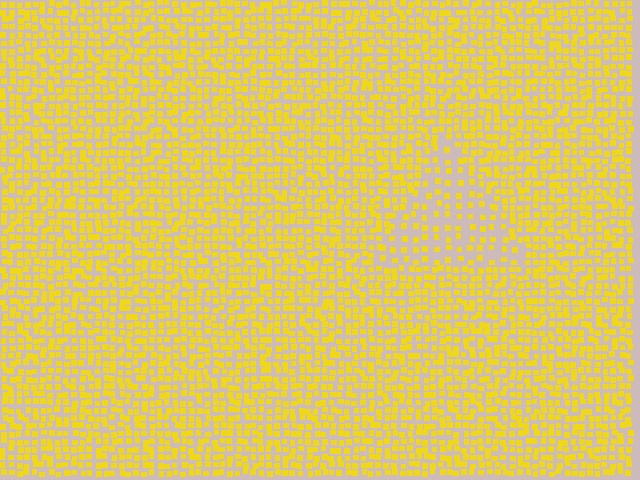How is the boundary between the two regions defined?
The boundary is defined by a change in element density (approximately 2.0x ratio). All elements are the same color, size, and shape.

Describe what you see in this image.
The image contains small yellow elements arranged at two different densities. A triangle-shaped region is visible where the elements are less densely packed than the surrounding area.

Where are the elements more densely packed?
The elements are more densely packed outside the triangle boundary.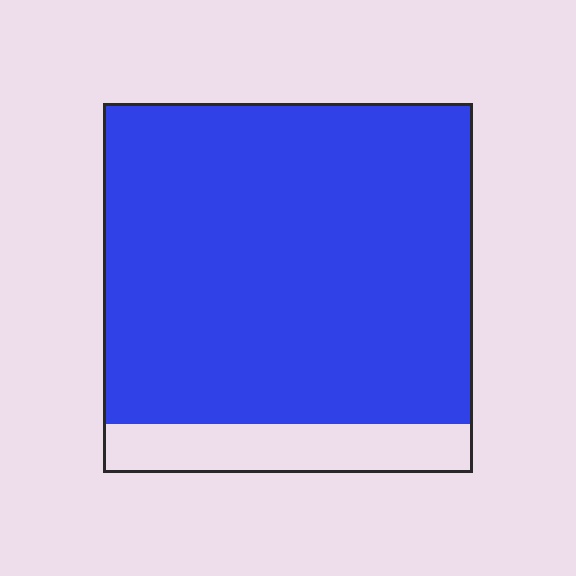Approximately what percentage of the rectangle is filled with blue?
Approximately 85%.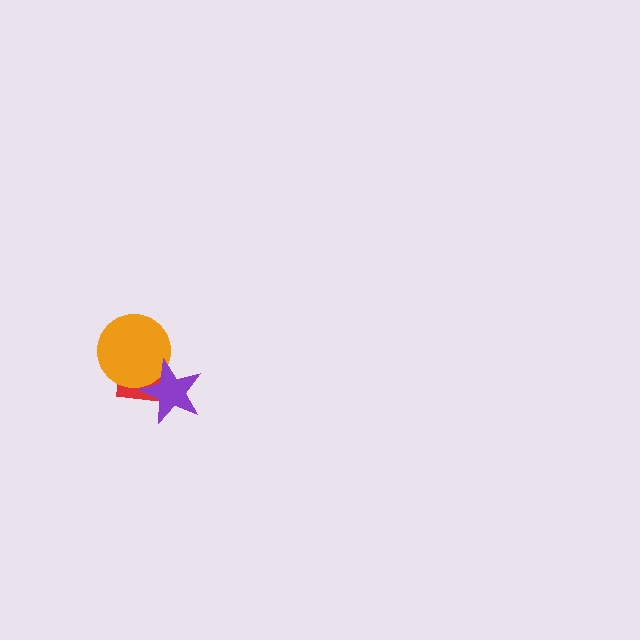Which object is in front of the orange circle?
The purple star is in front of the orange circle.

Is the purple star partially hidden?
No, no other shape covers it.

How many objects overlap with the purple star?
2 objects overlap with the purple star.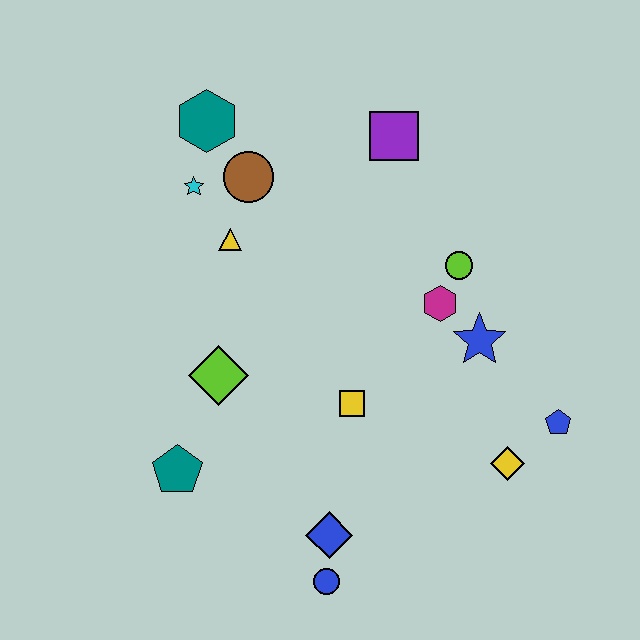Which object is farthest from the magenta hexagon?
The teal pentagon is farthest from the magenta hexagon.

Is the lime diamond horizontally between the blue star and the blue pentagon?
No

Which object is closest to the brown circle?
The cyan star is closest to the brown circle.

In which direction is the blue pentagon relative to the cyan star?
The blue pentagon is to the right of the cyan star.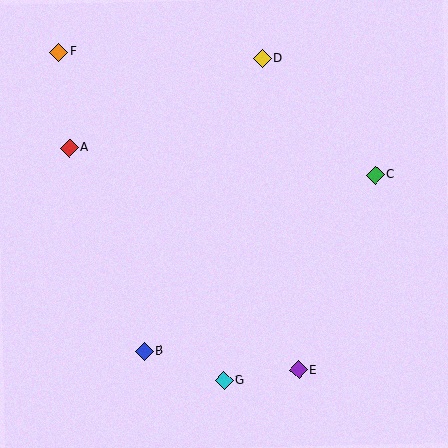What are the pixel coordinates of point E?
Point E is at (298, 370).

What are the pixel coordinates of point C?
Point C is at (375, 175).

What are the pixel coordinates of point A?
Point A is at (69, 148).